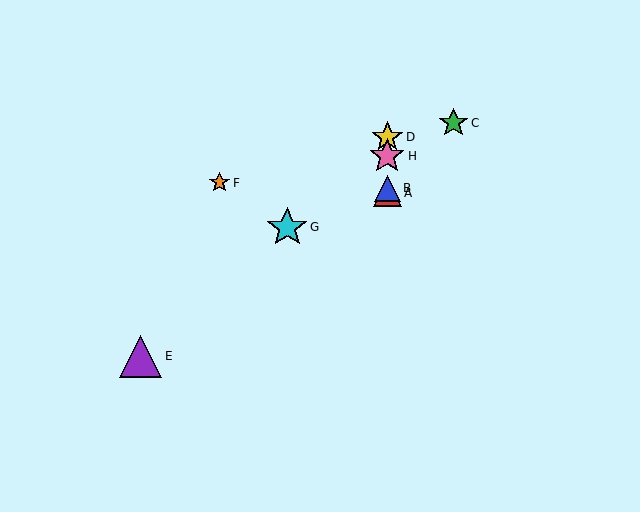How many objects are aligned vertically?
4 objects (A, B, D, H) are aligned vertically.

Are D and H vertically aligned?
Yes, both are at x≈387.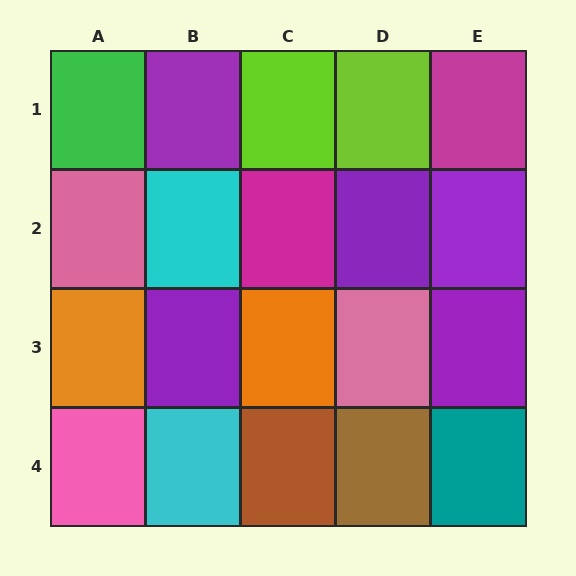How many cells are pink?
3 cells are pink.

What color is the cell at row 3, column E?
Purple.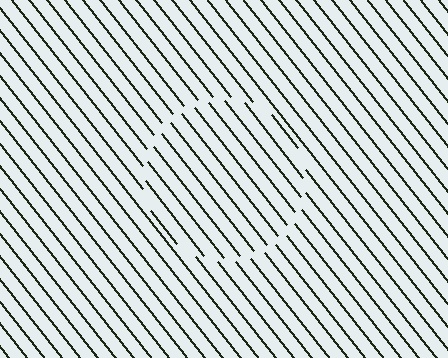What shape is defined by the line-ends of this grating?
An illusory circle. The interior of the shape contains the same grating, shifted by half a period — the contour is defined by the phase discontinuity where line-ends from the inner and outer gratings abut.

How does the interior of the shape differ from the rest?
The interior of the shape contains the same grating, shifted by half a period — the contour is defined by the phase discontinuity where line-ends from the inner and outer gratings abut.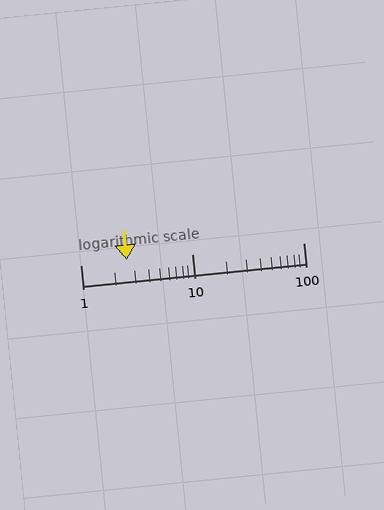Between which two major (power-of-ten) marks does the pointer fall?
The pointer is between 1 and 10.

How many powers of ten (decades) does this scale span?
The scale spans 2 decades, from 1 to 100.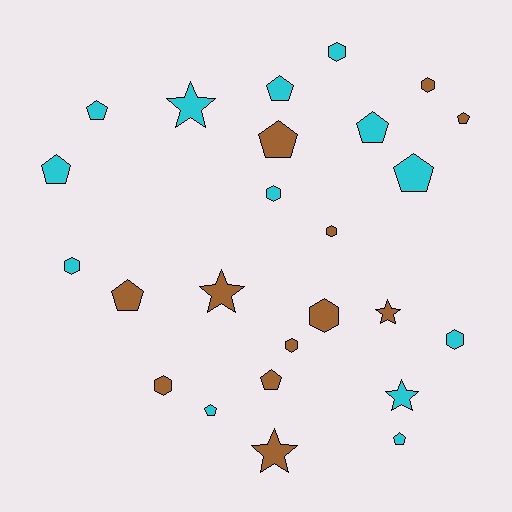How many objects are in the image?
There are 25 objects.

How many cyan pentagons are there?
There are 7 cyan pentagons.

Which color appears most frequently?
Cyan, with 13 objects.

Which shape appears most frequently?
Pentagon, with 11 objects.